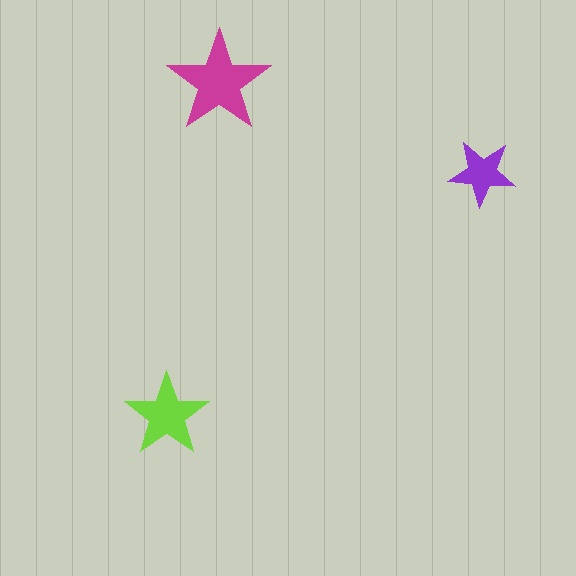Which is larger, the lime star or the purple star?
The lime one.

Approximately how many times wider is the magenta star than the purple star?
About 1.5 times wider.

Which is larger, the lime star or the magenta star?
The magenta one.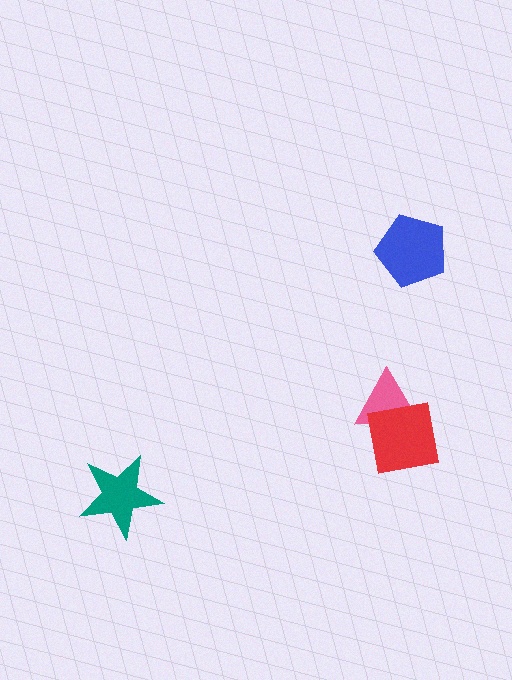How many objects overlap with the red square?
1 object overlaps with the red square.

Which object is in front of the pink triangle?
The red square is in front of the pink triangle.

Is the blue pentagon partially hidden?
No, no other shape covers it.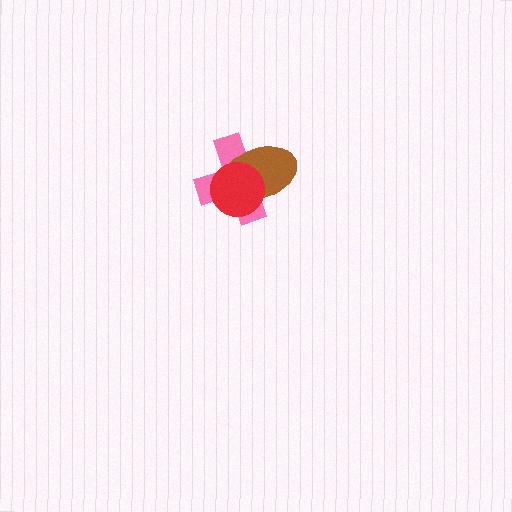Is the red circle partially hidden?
No, no other shape covers it.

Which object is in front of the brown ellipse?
The red circle is in front of the brown ellipse.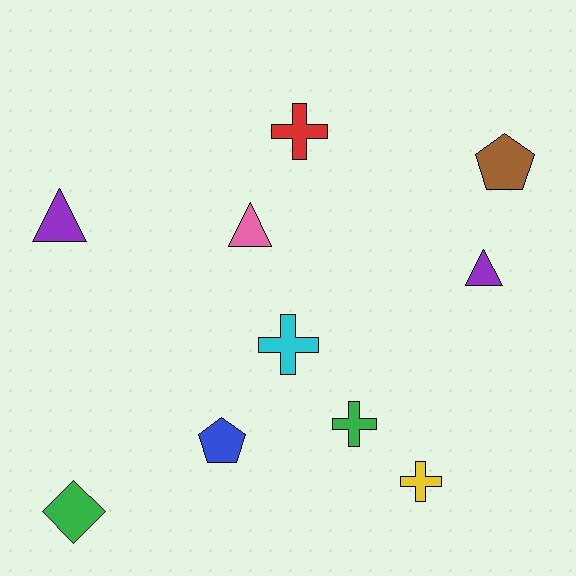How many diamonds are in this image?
There is 1 diamond.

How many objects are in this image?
There are 10 objects.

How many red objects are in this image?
There is 1 red object.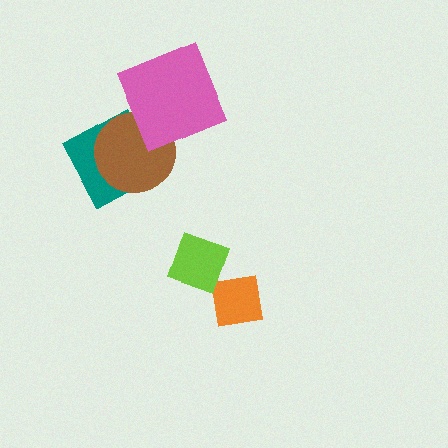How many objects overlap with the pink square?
1 object overlaps with the pink square.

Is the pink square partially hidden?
No, no other shape covers it.